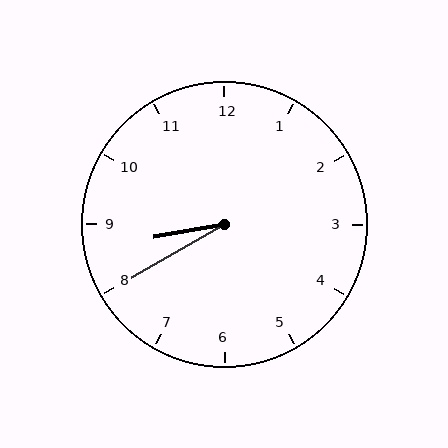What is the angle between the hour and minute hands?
Approximately 20 degrees.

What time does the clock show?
8:40.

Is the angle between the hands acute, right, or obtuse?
It is acute.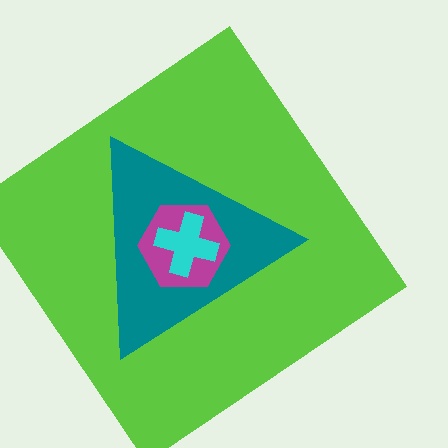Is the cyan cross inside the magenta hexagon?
Yes.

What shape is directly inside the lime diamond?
The teal triangle.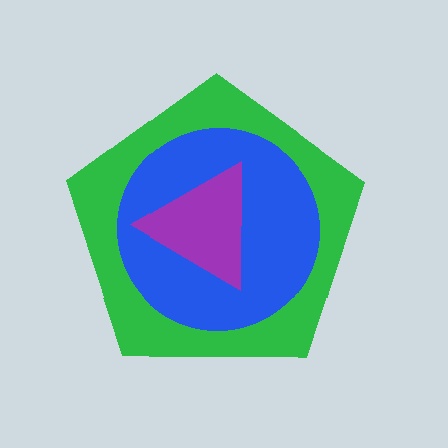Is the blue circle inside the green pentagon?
Yes.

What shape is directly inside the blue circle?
The purple triangle.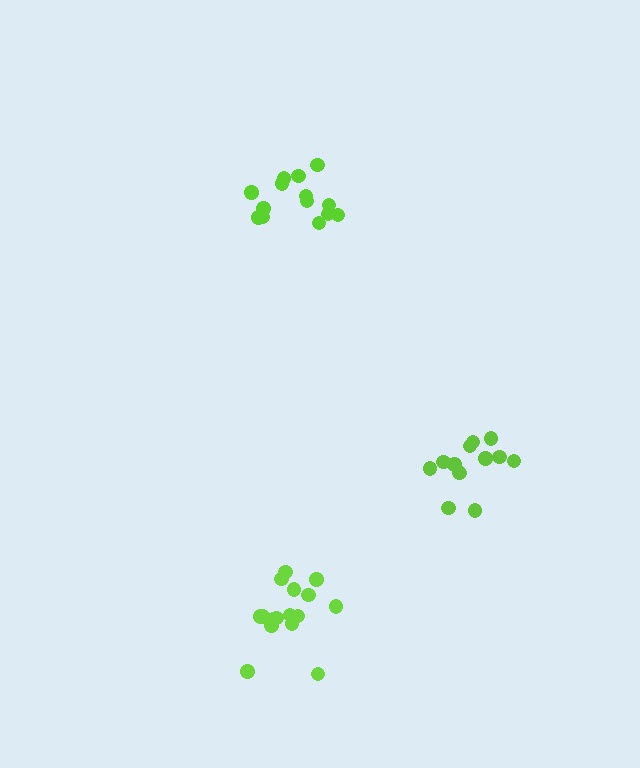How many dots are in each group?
Group 1: 16 dots, Group 2: 14 dots, Group 3: 13 dots (43 total).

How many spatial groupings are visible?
There are 3 spatial groupings.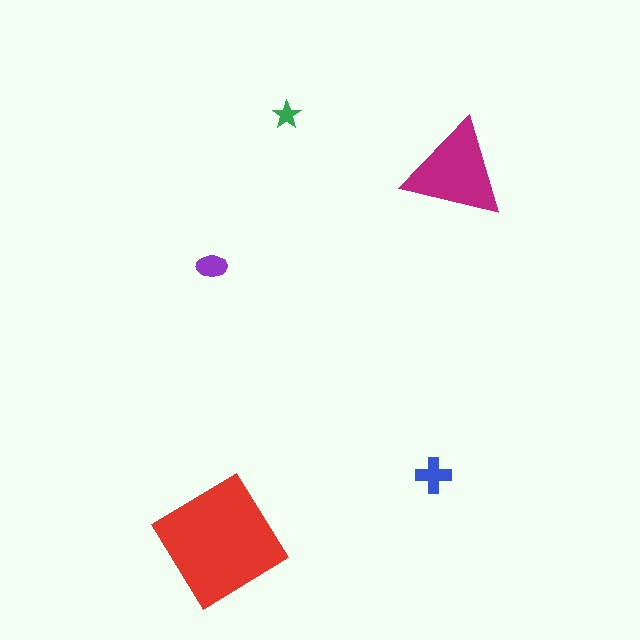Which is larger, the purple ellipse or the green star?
The purple ellipse.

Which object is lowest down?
The red diamond is bottommost.